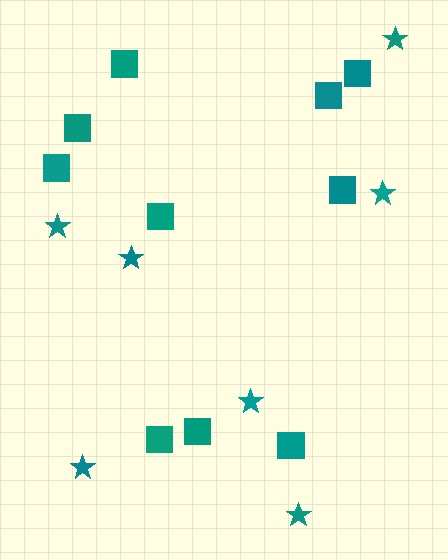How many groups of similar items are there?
There are 2 groups: one group of stars (7) and one group of squares (10).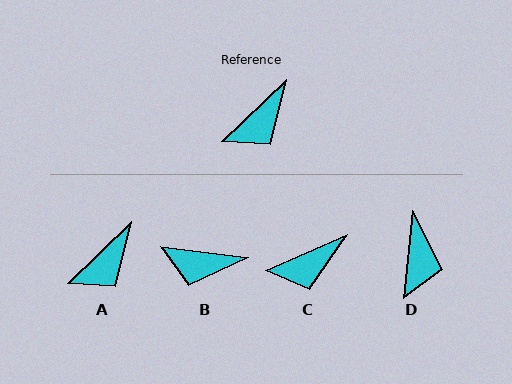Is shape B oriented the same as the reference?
No, it is off by about 51 degrees.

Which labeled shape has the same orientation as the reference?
A.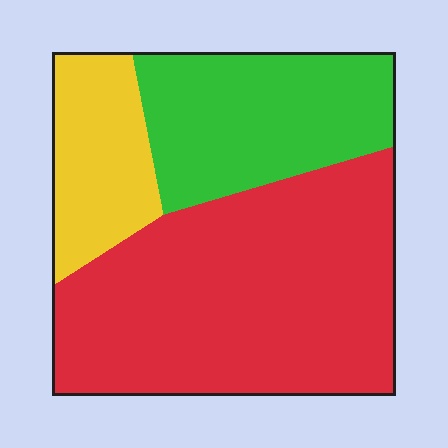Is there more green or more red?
Red.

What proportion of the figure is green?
Green covers about 25% of the figure.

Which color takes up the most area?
Red, at roughly 55%.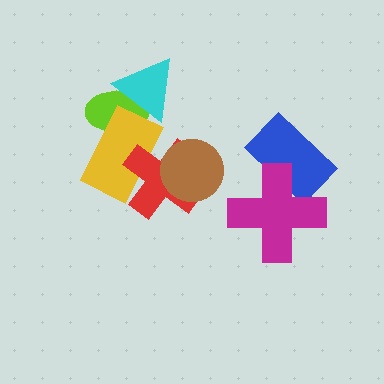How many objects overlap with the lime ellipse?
2 objects overlap with the lime ellipse.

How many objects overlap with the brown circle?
1 object overlaps with the brown circle.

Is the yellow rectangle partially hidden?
Yes, it is partially covered by another shape.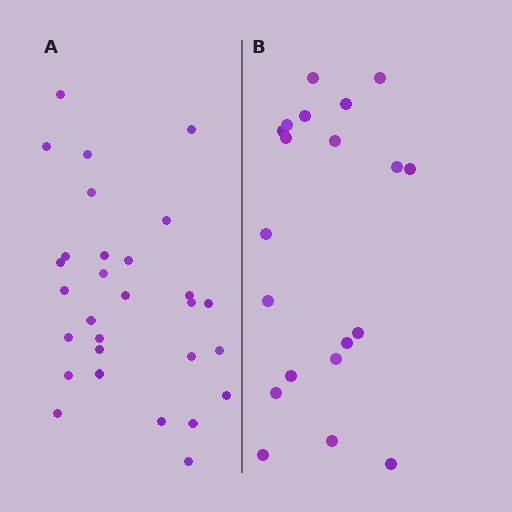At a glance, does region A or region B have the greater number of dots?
Region A (the left region) has more dots.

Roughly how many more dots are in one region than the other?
Region A has roughly 8 or so more dots than region B.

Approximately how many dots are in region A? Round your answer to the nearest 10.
About 30 dots. (The exact count is 29, which rounds to 30.)